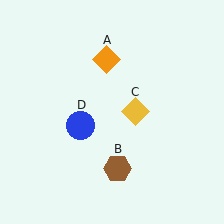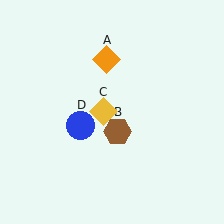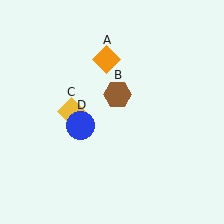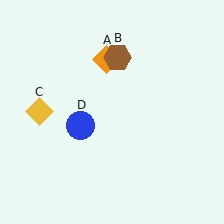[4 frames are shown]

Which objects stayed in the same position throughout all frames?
Orange diamond (object A) and blue circle (object D) remained stationary.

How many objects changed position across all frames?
2 objects changed position: brown hexagon (object B), yellow diamond (object C).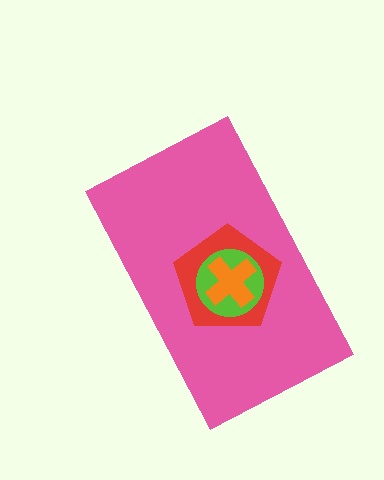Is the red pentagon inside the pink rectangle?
Yes.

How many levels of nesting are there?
4.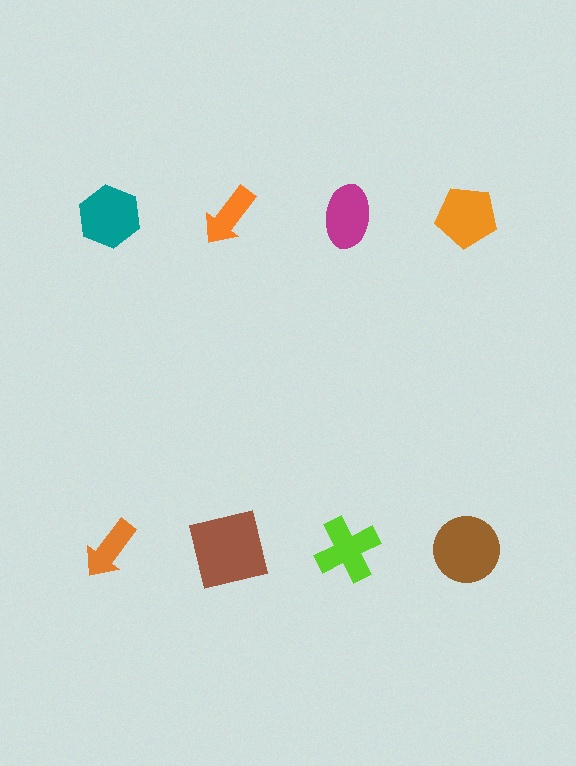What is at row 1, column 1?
A teal hexagon.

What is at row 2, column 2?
A brown square.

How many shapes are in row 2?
4 shapes.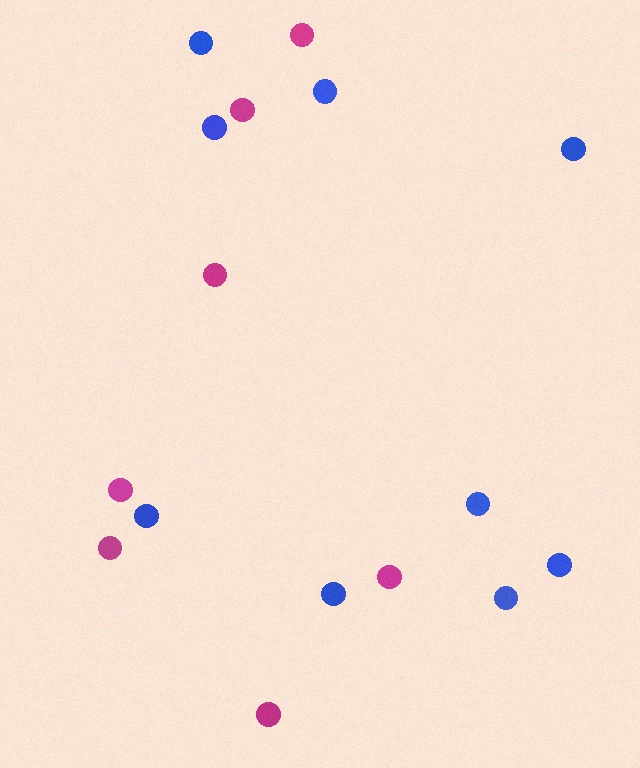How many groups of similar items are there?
There are 2 groups: one group of magenta circles (7) and one group of blue circles (9).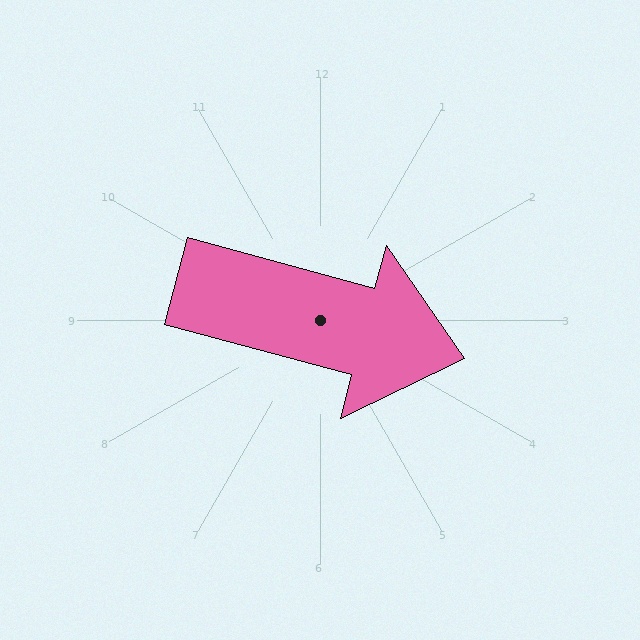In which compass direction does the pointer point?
East.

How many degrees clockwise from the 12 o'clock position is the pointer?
Approximately 105 degrees.